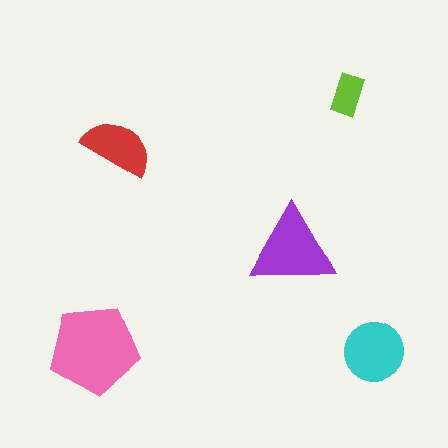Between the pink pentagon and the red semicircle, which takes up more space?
The pink pentagon.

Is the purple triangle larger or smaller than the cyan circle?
Larger.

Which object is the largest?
The pink pentagon.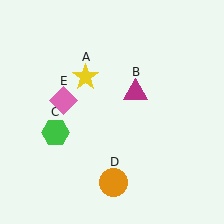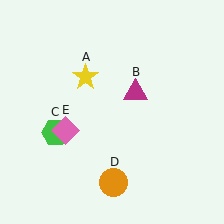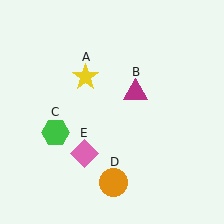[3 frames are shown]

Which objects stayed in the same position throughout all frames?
Yellow star (object A) and magenta triangle (object B) and green hexagon (object C) and orange circle (object D) remained stationary.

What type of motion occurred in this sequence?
The pink diamond (object E) rotated counterclockwise around the center of the scene.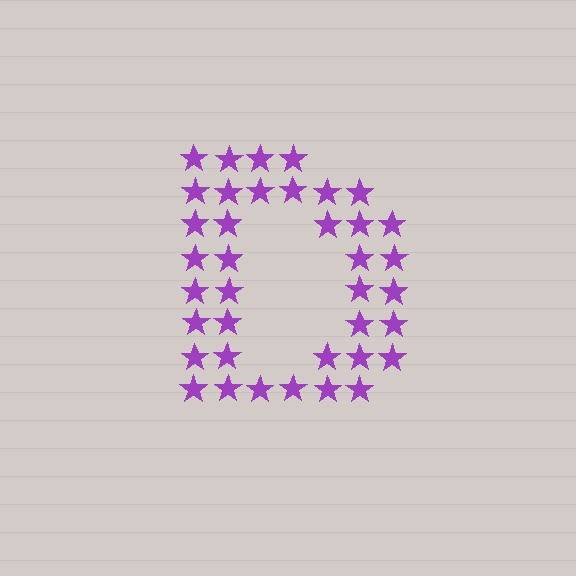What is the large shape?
The large shape is the letter D.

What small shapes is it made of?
It is made of small stars.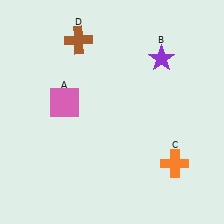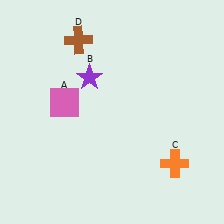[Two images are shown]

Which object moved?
The purple star (B) moved left.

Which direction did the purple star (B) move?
The purple star (B) moved left.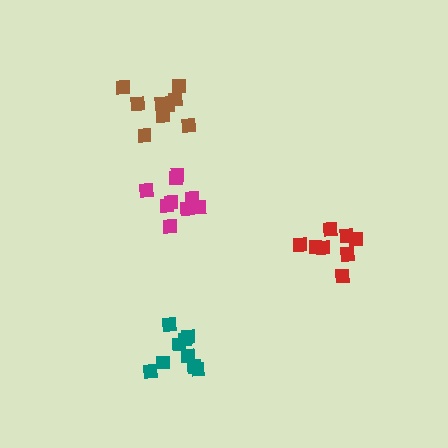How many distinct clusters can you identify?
There are 4 distinct clusters.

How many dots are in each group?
Group 1: 9 dots, Group 2: 9 dots, Group 3: 9 dots, Group 4: 9 dots (36 total).